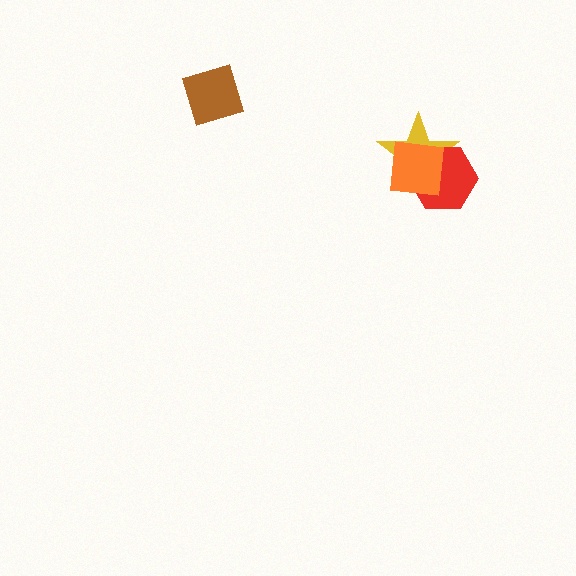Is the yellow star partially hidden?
Yes, it is partially covered by another shape.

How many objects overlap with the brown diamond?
0 objects overlap with the brown diamond.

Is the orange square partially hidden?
No, no other shape covers it.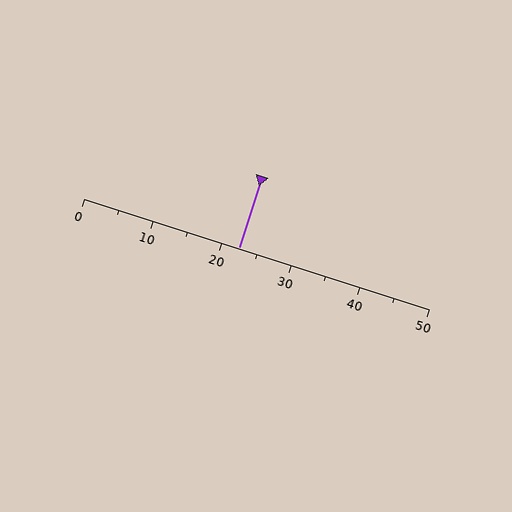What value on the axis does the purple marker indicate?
The marker indicates approximately 22.5.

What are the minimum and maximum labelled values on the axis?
The axis runs from 0 to 50.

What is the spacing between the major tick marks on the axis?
The major ticks are spaced 10 apart.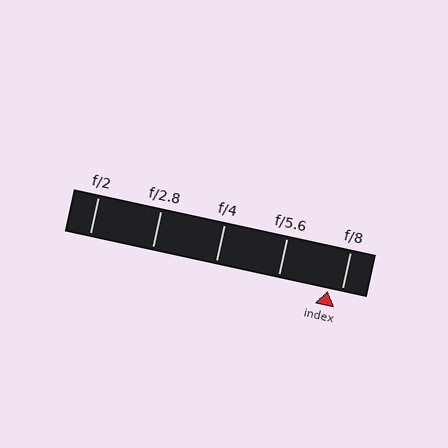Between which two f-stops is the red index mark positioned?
The index mark is between f/5.6 and f/8.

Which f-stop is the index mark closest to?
The index mark is closest to f/8.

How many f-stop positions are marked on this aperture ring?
There are 5 f-stop positions marked.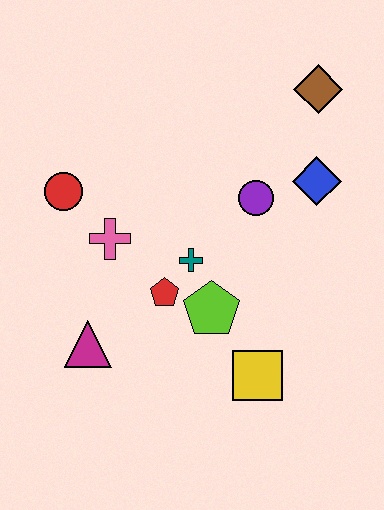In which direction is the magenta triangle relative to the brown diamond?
The magenta triangle is below the brown diamond.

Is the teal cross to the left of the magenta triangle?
No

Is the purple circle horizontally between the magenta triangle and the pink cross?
No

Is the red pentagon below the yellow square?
No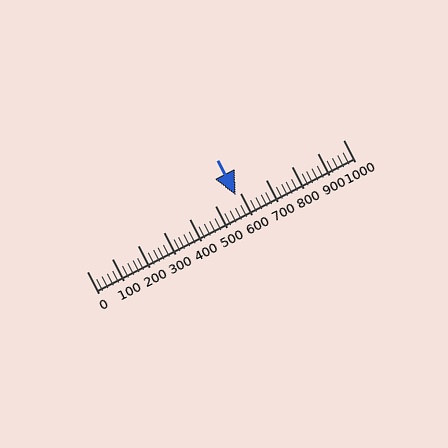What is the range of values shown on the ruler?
The ruler shows values from 0 to 1000.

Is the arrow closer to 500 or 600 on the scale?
The arrow is closer to 600.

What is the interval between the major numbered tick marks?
The major tick marks are spaced 100 units apart.